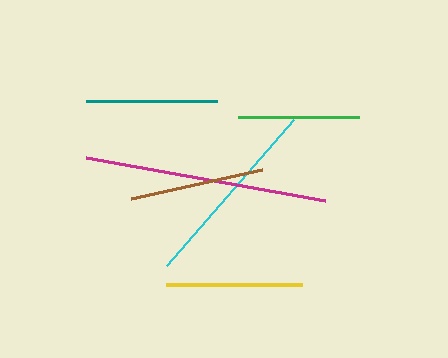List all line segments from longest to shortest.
From longest to shortest: magenta, cyan, yellow, brown, teal, green.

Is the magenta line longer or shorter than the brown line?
The magenta line is longer than the brown line.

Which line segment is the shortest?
The green line is the shortest at approximately 121 pixels.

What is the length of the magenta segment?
The magenta segment is approximately 243 pixels long.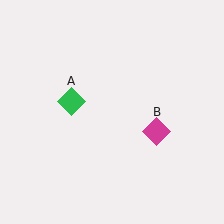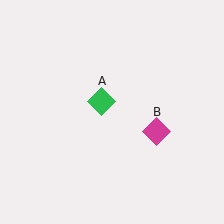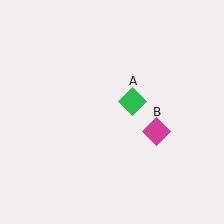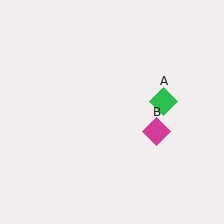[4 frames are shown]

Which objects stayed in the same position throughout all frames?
Magenta diamond (object B) remained stationary.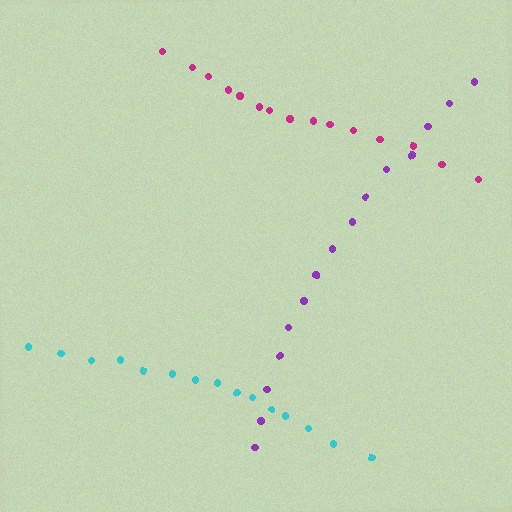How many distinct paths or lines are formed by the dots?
There are 3 distinct paths.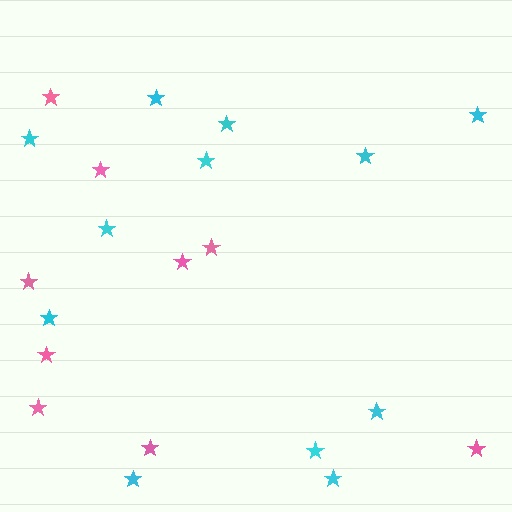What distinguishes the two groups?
There are 2 groups: one group of pink stars (9) and one group of cyan stars (12).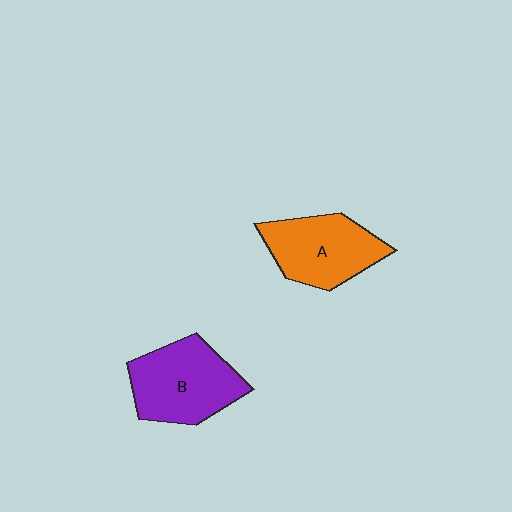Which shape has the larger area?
Shape B (purple).